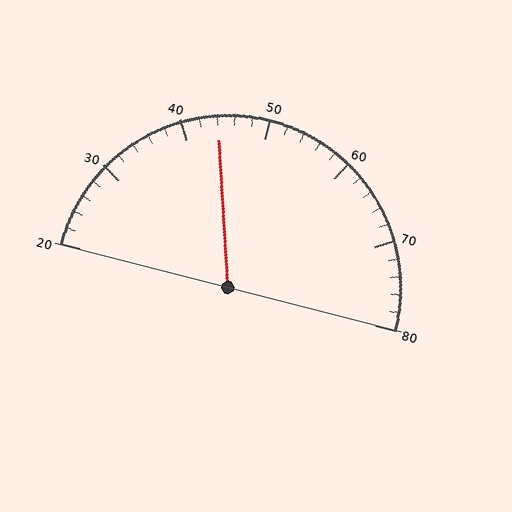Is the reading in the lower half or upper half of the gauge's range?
The reading is in the lower half of the range (20 to 80).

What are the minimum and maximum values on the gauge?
The gauge ranges from 20 to 80.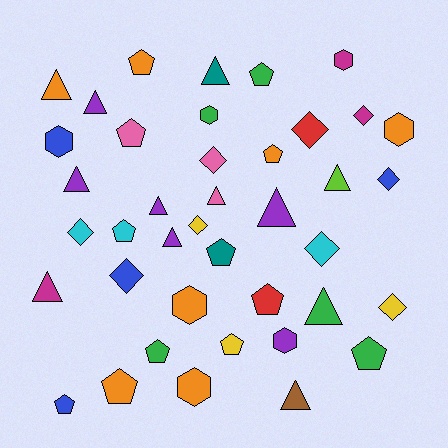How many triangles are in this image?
There are 12 triangles.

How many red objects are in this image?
There are 2 red objects.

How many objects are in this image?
There are 40 objects.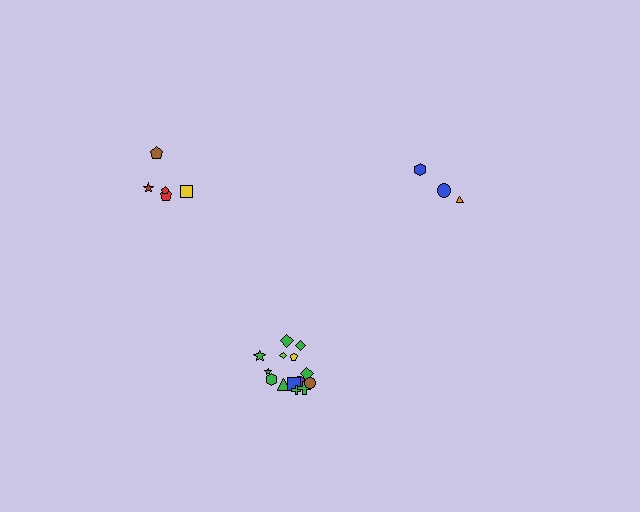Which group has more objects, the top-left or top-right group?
The top-left group.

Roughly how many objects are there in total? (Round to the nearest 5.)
Roughly 25 objects in total.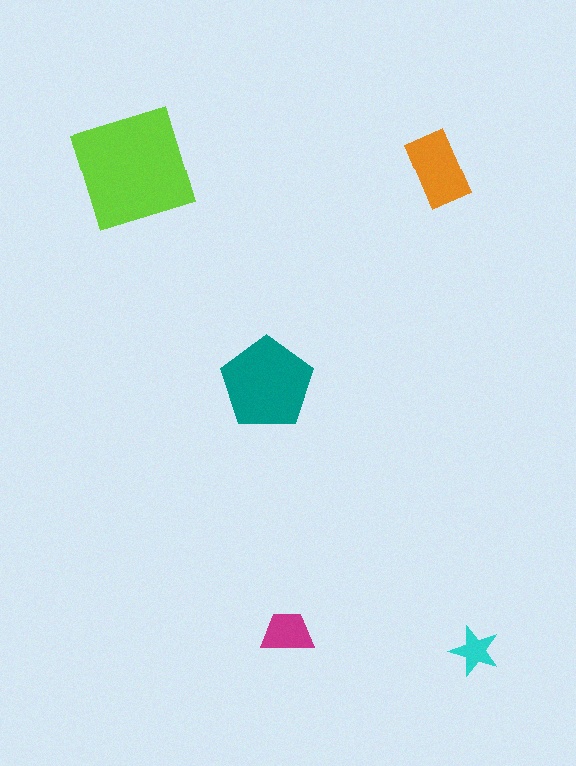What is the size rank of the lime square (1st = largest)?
1st.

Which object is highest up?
The lime square is topmost.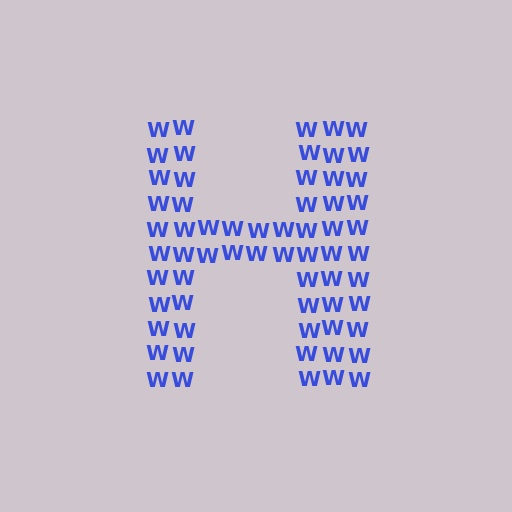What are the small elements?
The small elements are letter W's.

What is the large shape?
The large shape is the letter H.